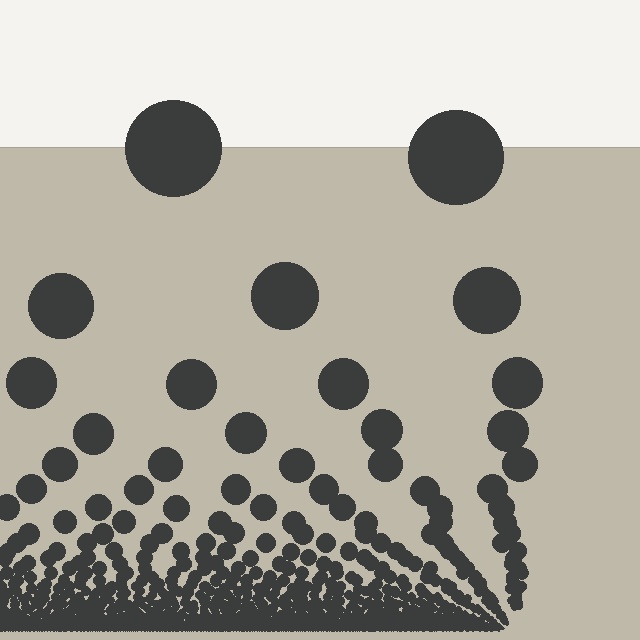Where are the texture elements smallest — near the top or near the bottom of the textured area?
Near the bottom.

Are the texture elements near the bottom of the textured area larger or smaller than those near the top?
Smaller. The gradient is inverted — elements near the bottom are smaller and denser.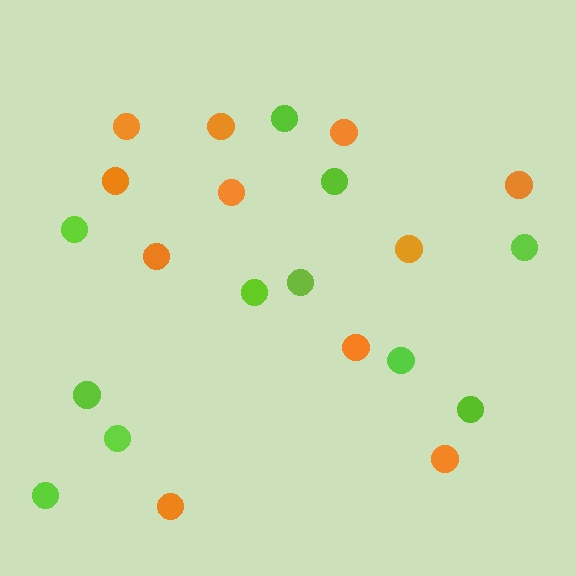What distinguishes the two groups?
There are 2 groups: one group of orange circles (11) and one group of lime circles (11).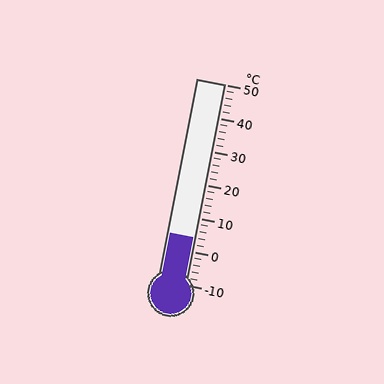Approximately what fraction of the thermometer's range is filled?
The thermometer is filled to approximately 25% of its range.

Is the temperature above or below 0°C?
The temperature is above 0°C.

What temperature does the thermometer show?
The thermometer shows approximately 4°C.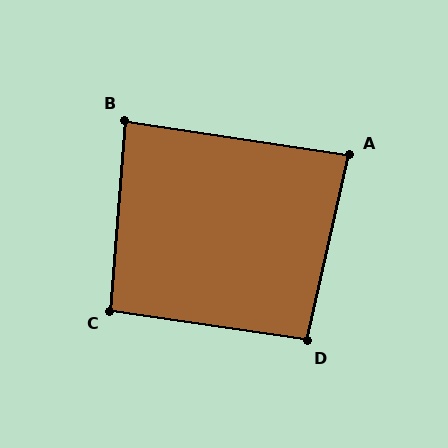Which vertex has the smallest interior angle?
B, at approximately 86 degrees.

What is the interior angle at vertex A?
Approximately 86 degrees (approximately right).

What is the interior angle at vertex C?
Approximately 94 degrees (approximately right).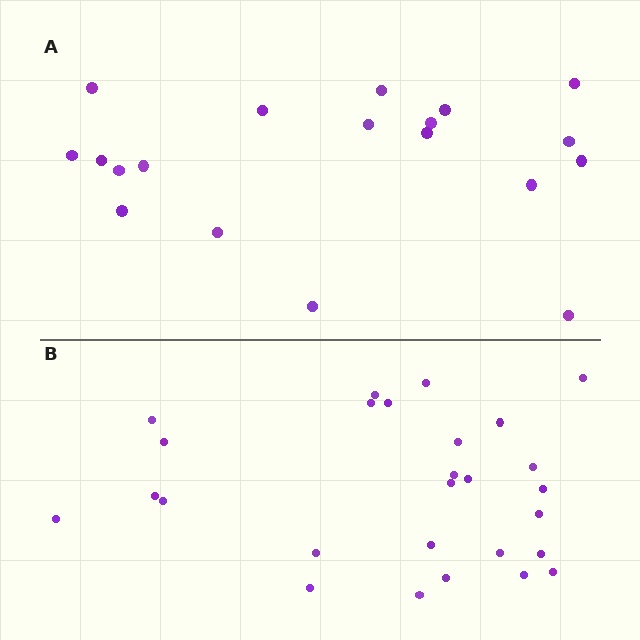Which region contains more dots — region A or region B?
Region B (the bottom region) has more dots.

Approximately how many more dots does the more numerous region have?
Region B has roughly 8 or so more dots than region A.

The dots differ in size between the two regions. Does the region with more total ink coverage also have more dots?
No. Region A has more total ink coverage because its dots are larger, but region B actually contains more individual dots. Total area can be misleading — the number of items is what matters here.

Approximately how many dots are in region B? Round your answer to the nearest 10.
About 30 dots. (The exact count is 27, which rounds to 30.)